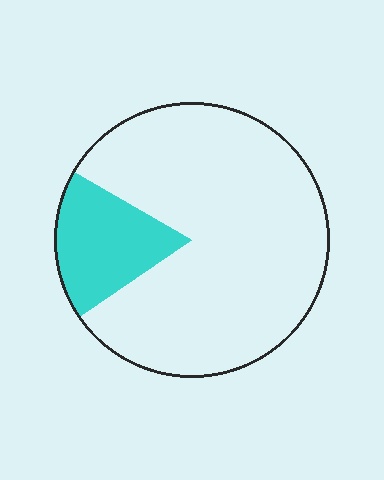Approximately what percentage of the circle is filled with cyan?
Approximately 20%.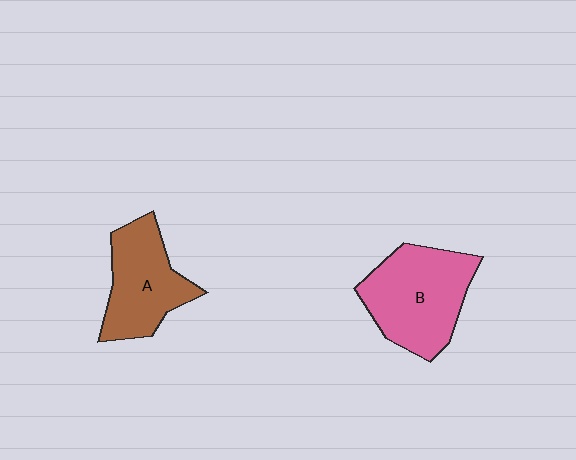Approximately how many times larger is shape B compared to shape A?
Approximately 1.2 times.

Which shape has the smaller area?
Shape A (brown).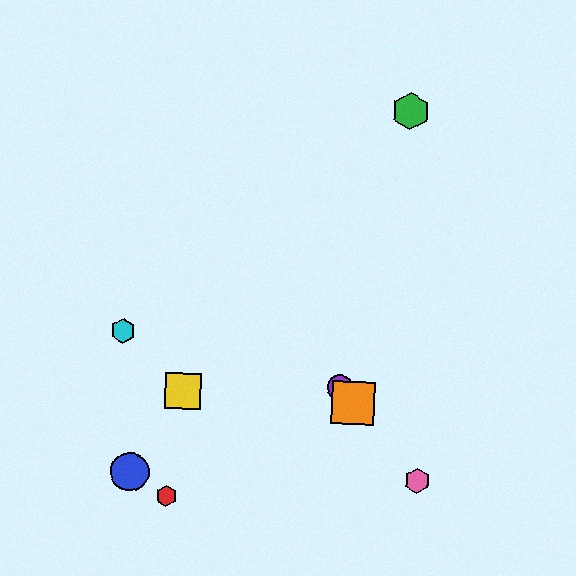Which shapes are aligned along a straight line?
The purple circle, the orange square, the pink hexagon are aligned along a straight line.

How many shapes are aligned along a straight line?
3 shapes (the purple circle, the orange square, the pink hexagon) are aligned along a straight line.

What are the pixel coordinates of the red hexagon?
The red hexagon is at (167, 496).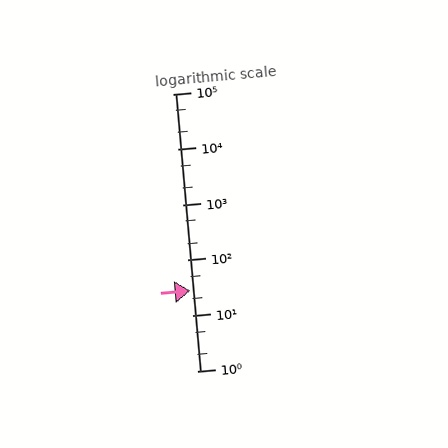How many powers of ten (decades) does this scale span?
The scale spans 5 decades, from 1 to 100000.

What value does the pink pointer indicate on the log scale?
The pointer indicates approximately 28.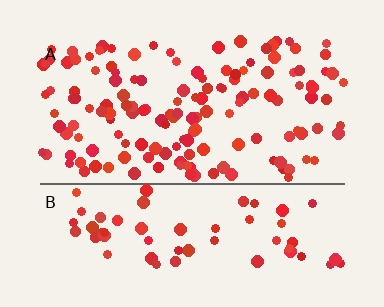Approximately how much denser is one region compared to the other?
Approximately 2.1× — region A over region B.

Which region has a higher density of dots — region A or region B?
A (the top).